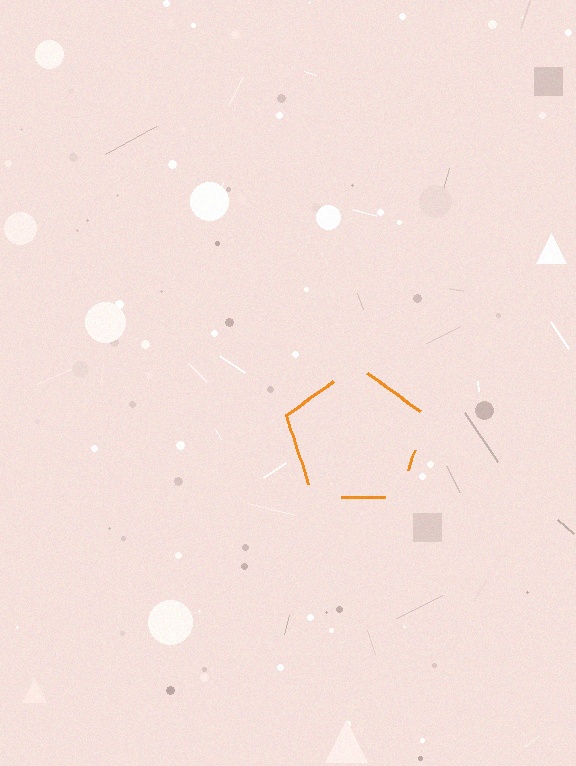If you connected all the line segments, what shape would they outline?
They would outline a pentagon.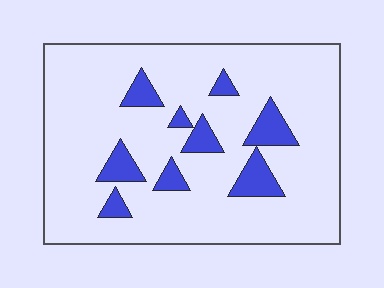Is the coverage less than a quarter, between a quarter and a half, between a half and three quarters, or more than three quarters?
Less than a quarter.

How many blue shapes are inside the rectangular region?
9.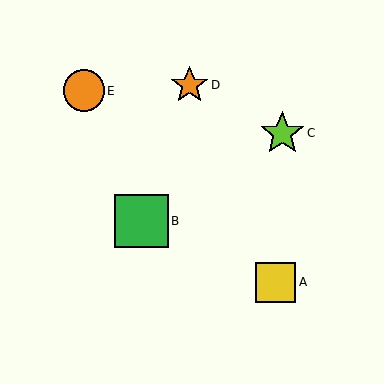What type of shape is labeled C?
Shape C is a lime star.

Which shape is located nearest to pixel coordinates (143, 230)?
The green square (labeled B) at (142, 221) is nearest to that location.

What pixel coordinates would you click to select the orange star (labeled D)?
Click at (189, 85) to select the orange star D.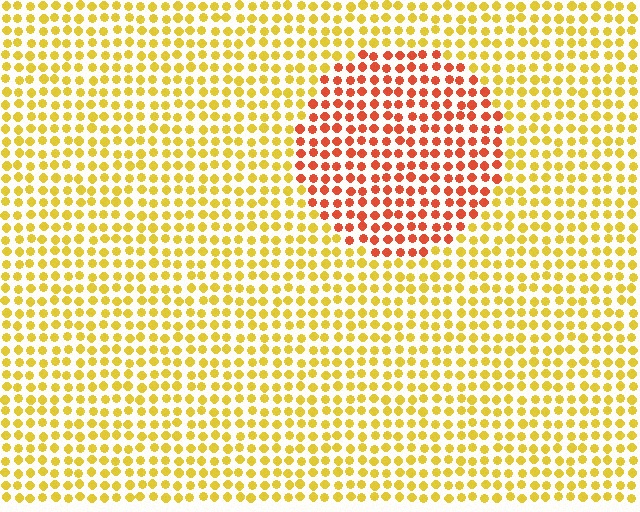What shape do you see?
I see a circle.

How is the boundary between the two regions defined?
The boundary is defined purely by a slight shift in hue (about 44 degrees). Spacing, size, and orientation are identical on both sides.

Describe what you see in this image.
The image is filled with small yellow elements in a uniform arrangement. A circle-shaped region is visible where the elements are tinted to a slightly different hue, forming a subtle color boundary.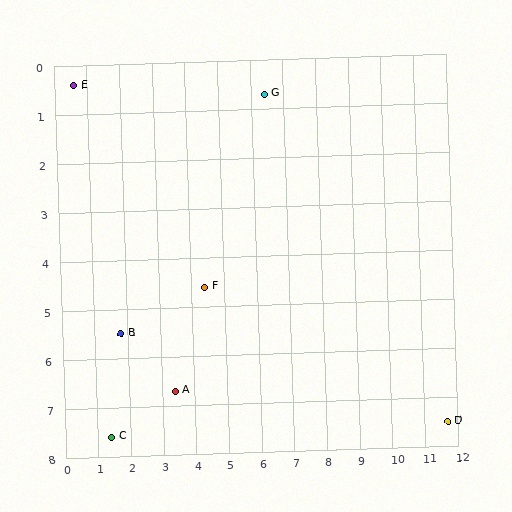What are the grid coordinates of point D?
Point D is at approximately (11.7, 7.5).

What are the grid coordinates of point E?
Point E is at approximately (0.6, 0.4).